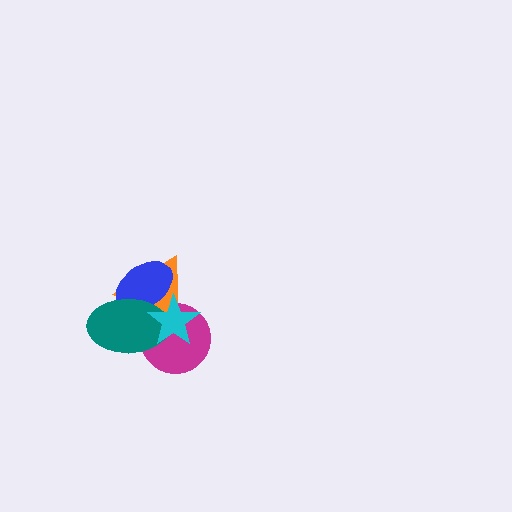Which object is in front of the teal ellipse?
The cyan star is in front of the teal ellipse.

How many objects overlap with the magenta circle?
3 objects overlap with the magenta circle.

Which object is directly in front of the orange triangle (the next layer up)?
The blue ellipse is directly in front of the orange triangle.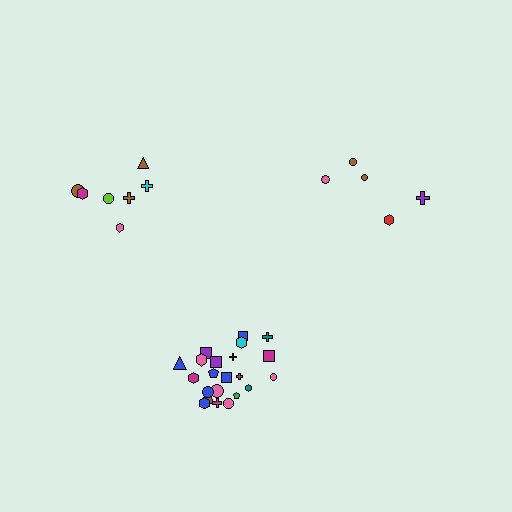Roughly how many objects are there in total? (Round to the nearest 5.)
Roughly 35 objects in total.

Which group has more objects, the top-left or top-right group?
The top-left group.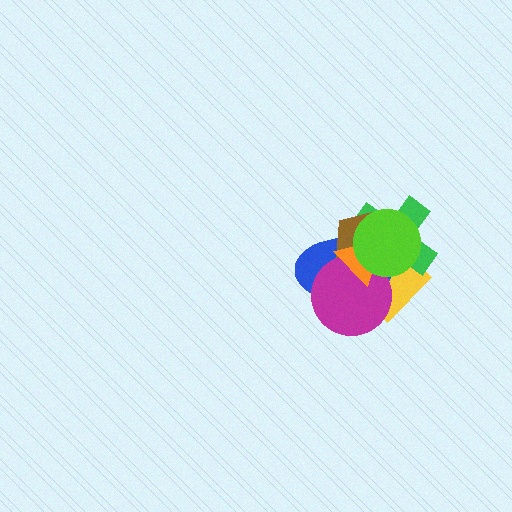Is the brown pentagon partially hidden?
Yes, it is partially covered by another shape.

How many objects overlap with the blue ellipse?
6 objects overlap with the blue ellipse.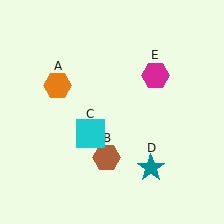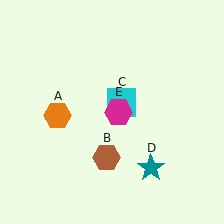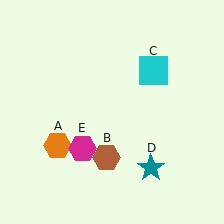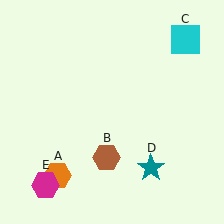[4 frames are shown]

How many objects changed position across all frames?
3 objects changed position: orange hexagon (object A), cyan square (object C), magenta hexagon (object E).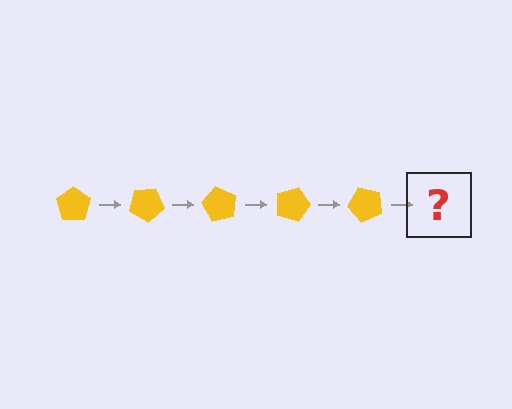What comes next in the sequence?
The next element should be a yellow pentagon rotated 150 degrees.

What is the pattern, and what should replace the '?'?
The pattern is that the pentagon rotates 30 degrees each step. The '?' should be a yellow pentagon rotated 150 degrees.